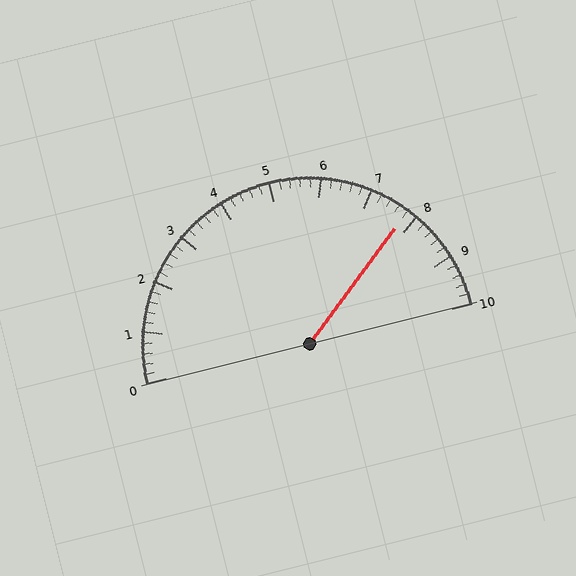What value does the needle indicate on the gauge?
The needle indicates approximately 7.8.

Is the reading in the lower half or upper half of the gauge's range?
The reading is in the upper half of the range (0 to 10).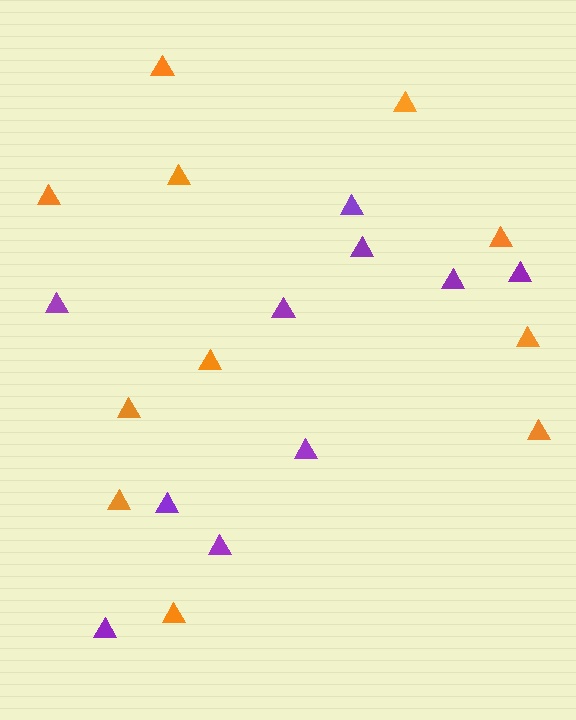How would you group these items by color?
There are 2 groups: one group of purple triangles (10) and one group of orange triangles (11).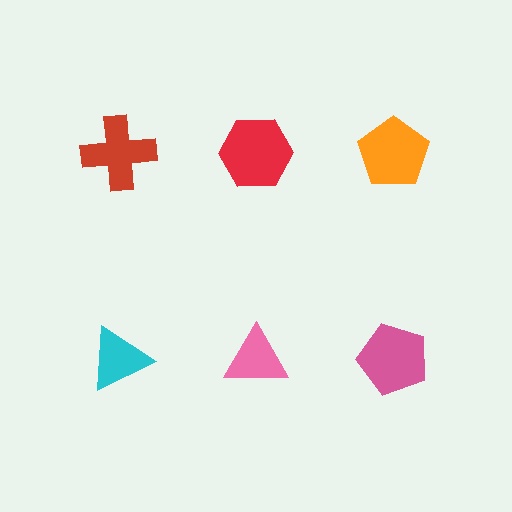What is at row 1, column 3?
An orange pentagon.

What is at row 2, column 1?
A cyan triangle.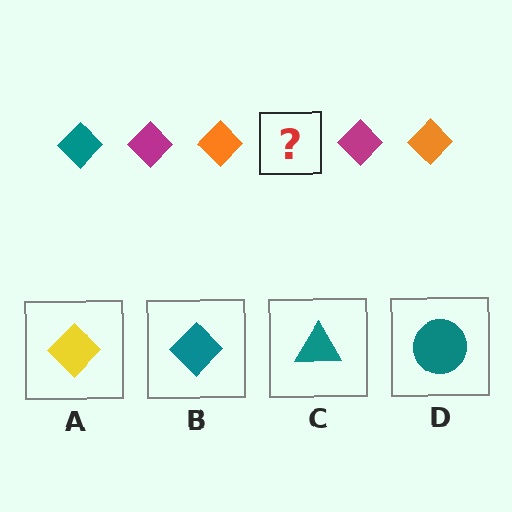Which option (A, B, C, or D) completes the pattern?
B.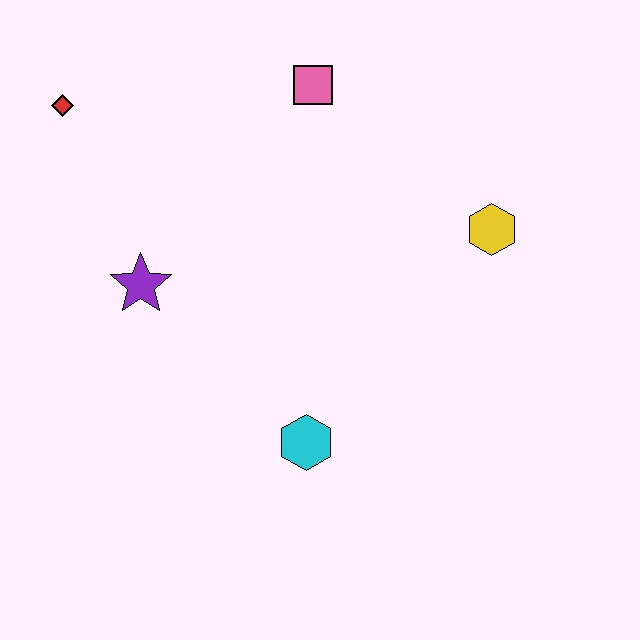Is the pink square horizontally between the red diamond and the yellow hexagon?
Yes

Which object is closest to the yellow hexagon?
The pink square is closest to the yellow hexagon.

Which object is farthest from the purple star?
The yellow hexagon is farthest from the purple star.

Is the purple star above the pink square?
No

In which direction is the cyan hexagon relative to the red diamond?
The cyan hexagon is below the red diamond.